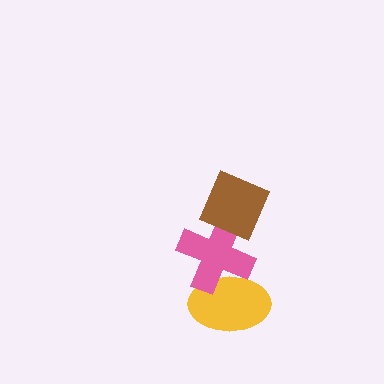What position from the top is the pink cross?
The pink cross is 2nd from the top.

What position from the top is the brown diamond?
The brown diamond is 1st from the top.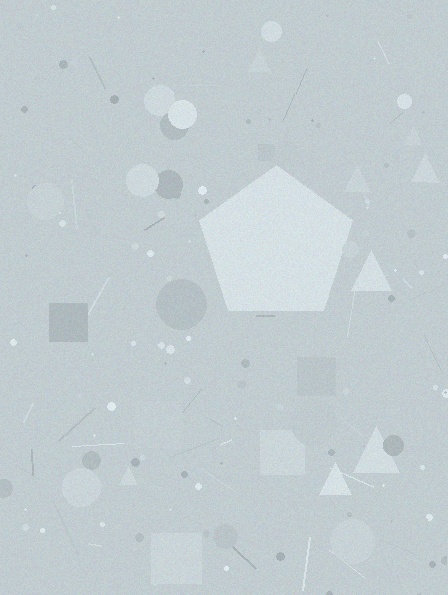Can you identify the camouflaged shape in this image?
The camouflaged shape is a pentagon.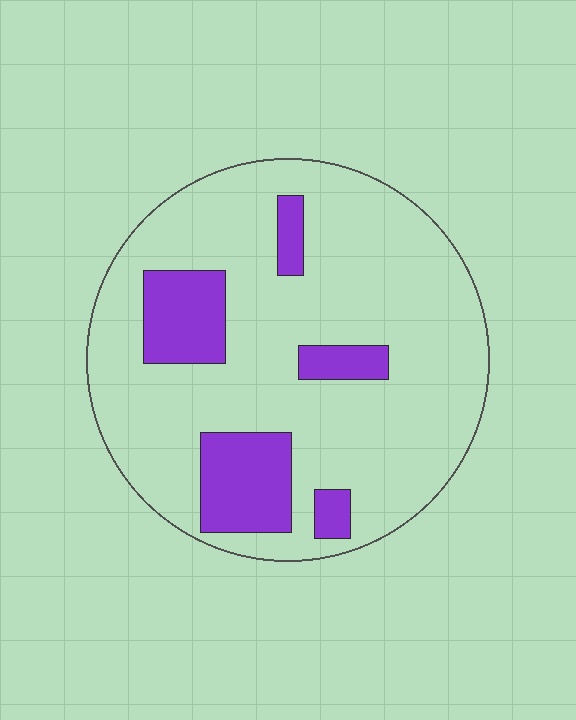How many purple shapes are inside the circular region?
5.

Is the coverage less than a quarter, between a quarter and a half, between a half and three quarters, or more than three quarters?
Less than a quarter.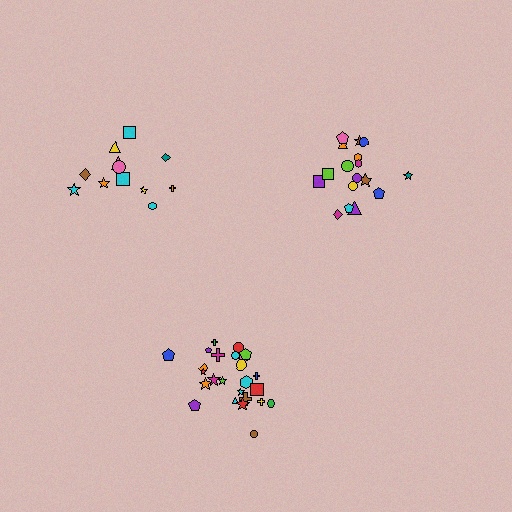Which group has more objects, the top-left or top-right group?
The top-right group.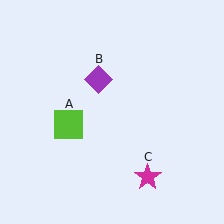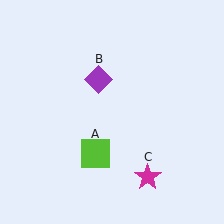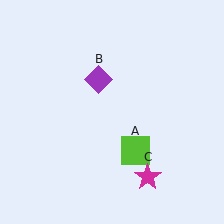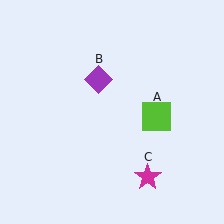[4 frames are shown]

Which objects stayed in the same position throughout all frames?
Purple diamond (object B) and magenta star (object C) remained stationary.